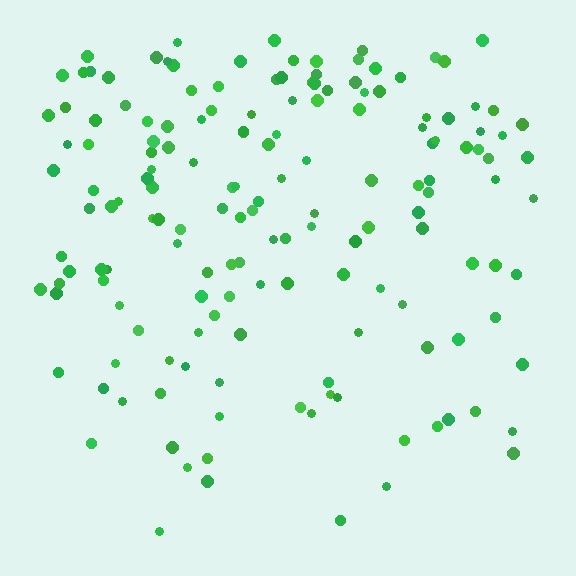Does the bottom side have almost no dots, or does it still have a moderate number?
Still a moderate number, just noticeably fewer than the top.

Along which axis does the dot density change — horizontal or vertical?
Vertical.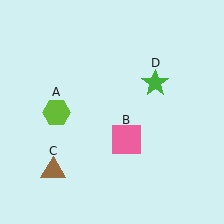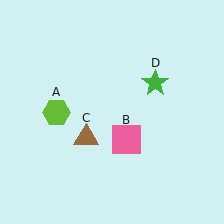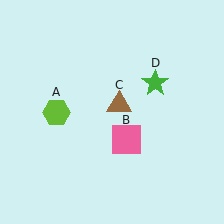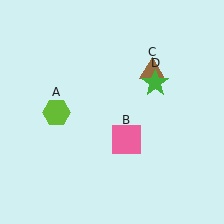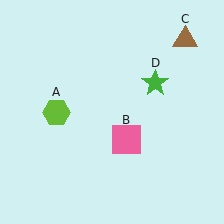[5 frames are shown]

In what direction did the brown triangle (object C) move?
The brown triangle (object C) moved up and to the right.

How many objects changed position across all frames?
1 object changed position: brown triangle (object C).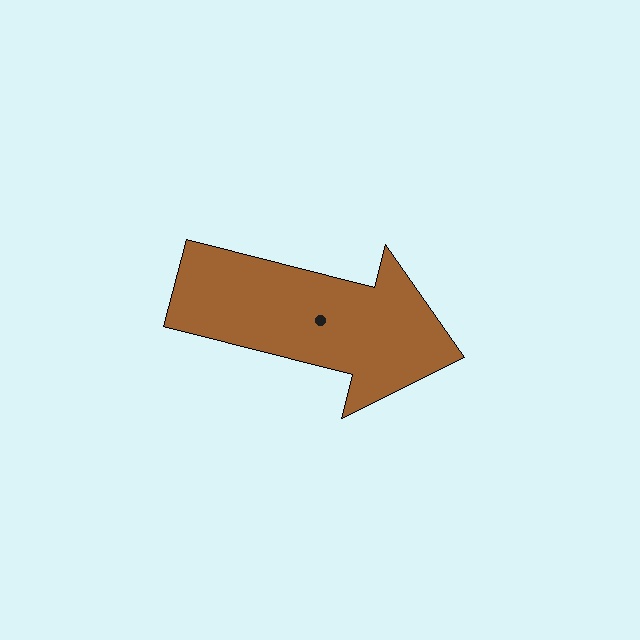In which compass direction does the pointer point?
East.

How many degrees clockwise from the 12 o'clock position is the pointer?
Approximately 104 degrees.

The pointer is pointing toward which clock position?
Roughly 3 o'clock.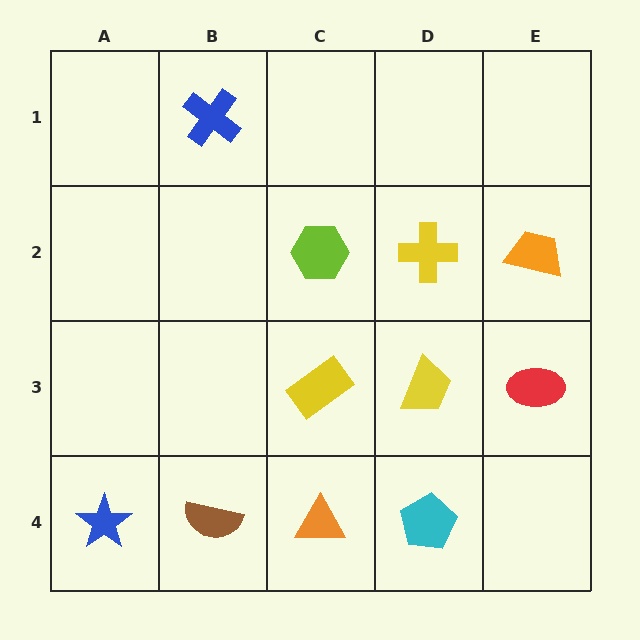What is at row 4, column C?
An orange triangle.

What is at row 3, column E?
A red ellipse.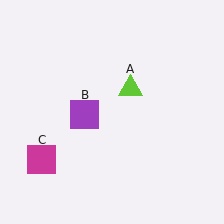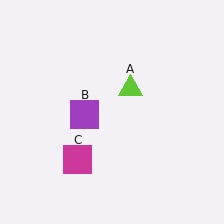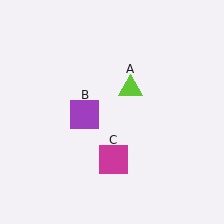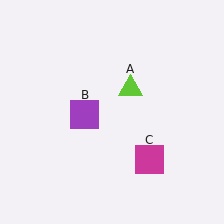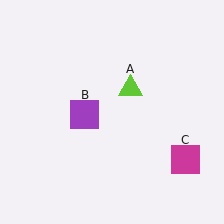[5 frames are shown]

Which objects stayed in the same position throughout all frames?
Lime triangle (object A) and purple square (object B) remained stationary.